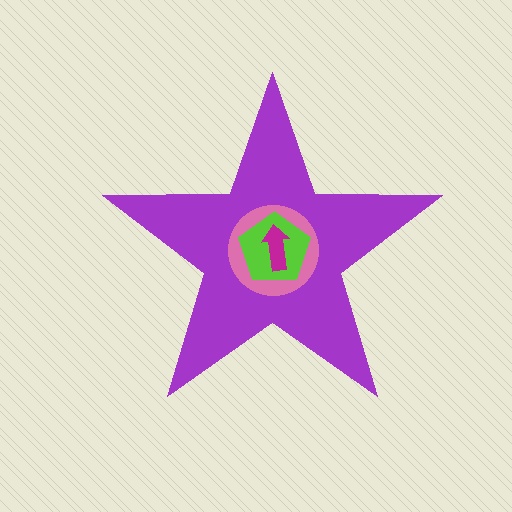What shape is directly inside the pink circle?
The lime pentagon.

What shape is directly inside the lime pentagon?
The magenta arrow.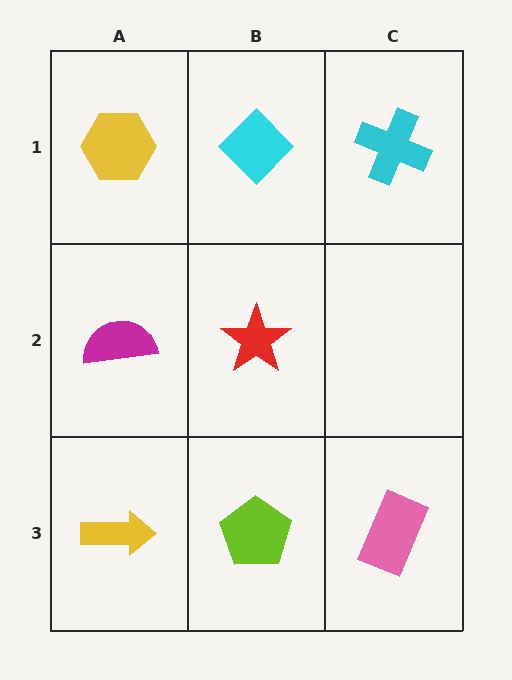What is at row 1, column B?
A cyan diamond.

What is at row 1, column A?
A yellow hexagon.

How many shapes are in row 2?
2 shapes.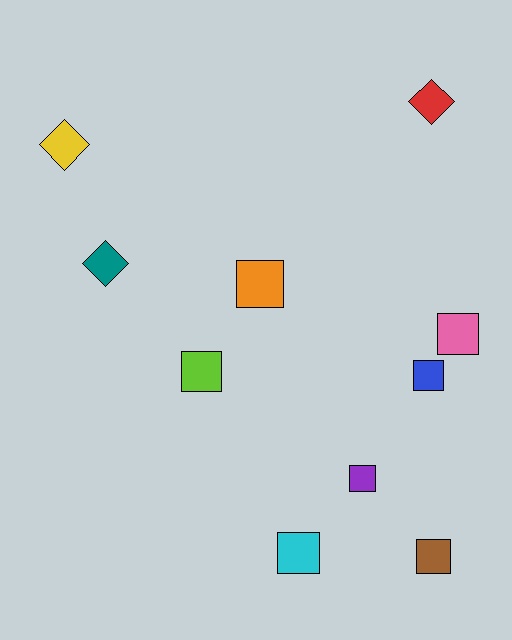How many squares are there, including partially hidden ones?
There are 7 squares.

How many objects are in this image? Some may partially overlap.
There are 10 objects.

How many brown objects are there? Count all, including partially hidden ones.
There is 1 brown object.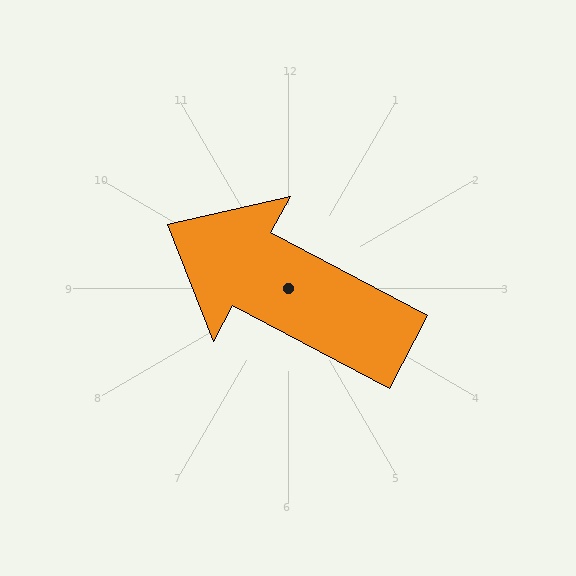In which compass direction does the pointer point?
Northwest.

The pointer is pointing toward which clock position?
Roughly 10 o'clock.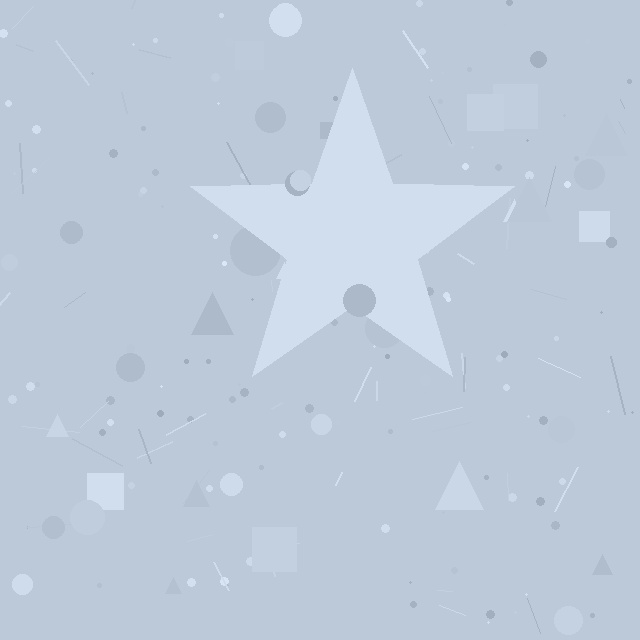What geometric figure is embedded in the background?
A star is embedded in the background.